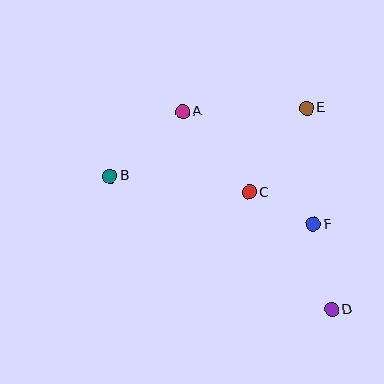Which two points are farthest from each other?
Points B and D are farthest from each other.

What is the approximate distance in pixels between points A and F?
The distance between A and F is approximately 173 pixels.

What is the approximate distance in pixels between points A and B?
The distance between A and B is approximately 97 pixels.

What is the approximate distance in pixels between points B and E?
The distance between B and E is approximately 208 pixels.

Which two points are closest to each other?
Points C and F are closest to each other.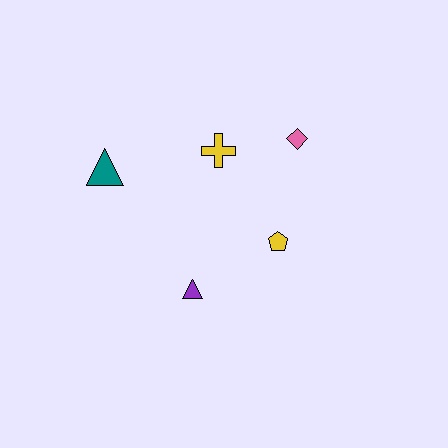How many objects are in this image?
There are 5 objects.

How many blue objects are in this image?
There are no blue objects.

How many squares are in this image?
There are no squares.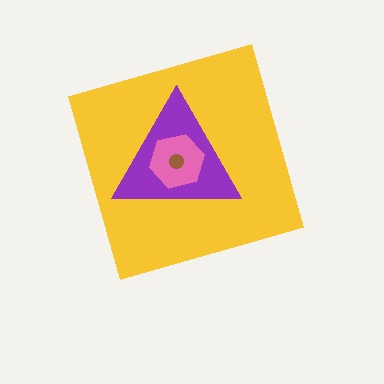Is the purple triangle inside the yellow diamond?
Yes.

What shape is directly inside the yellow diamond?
The purple triangle.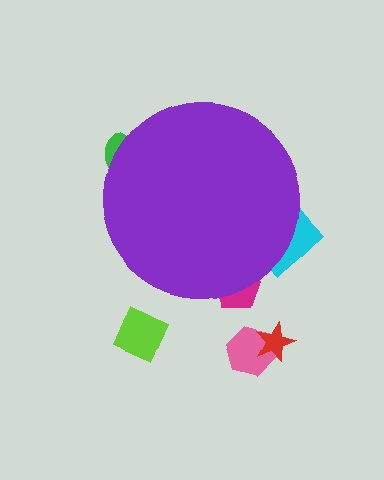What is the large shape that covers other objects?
A purple circle.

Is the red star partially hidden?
No, the red star is fully visible.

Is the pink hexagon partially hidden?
No, the pink hexagon is fully visible.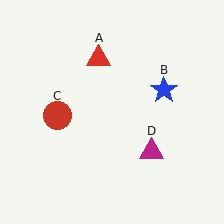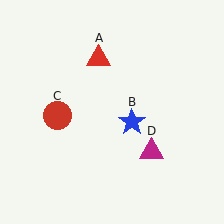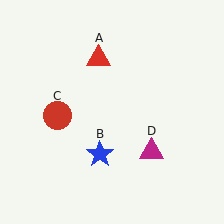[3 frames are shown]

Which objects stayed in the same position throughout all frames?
Red triangle (object A) and red circle (object C) and magenta triangle (object D) remained stationary.